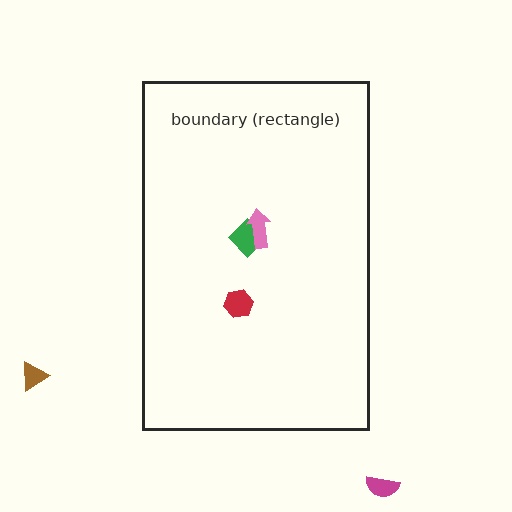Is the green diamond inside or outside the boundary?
Inside.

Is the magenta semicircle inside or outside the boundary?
Outside.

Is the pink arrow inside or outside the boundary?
Inside.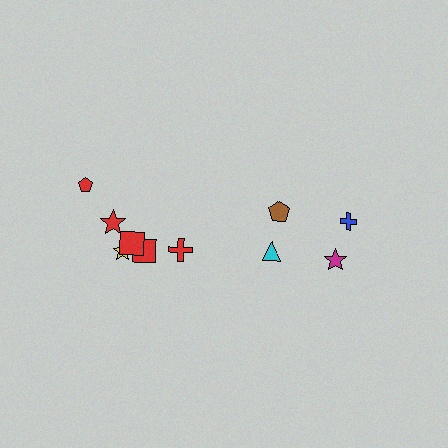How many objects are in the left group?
There are 6 objects.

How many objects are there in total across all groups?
There are 10 objects.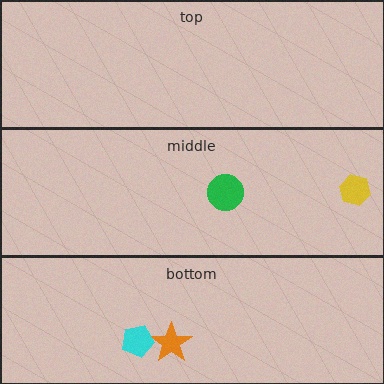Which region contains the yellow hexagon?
The middle region.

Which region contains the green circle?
The middle region.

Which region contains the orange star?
The bottom region.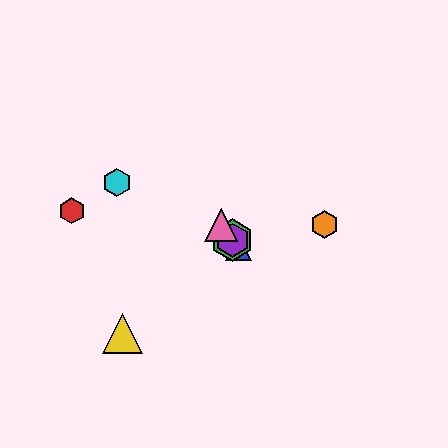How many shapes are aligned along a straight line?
4 shapes (the blue triangle, the green hexagon, the purple hexagon, the pink triangle) are aligned along a straight line.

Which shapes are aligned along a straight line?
The blue triangle, the green hexagon, the purple hexagon, the pink triangle are aligned along a straight line.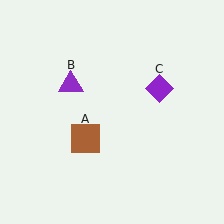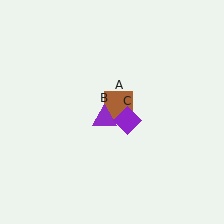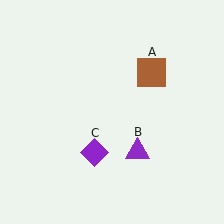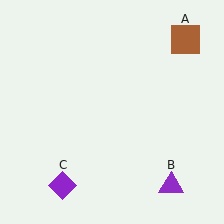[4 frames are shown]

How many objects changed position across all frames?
3 objects changed position: brown square (object A), purple triangle (object B), purple diamond (object C).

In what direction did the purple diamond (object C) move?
The purple diamond (object C) moved down and to the left.